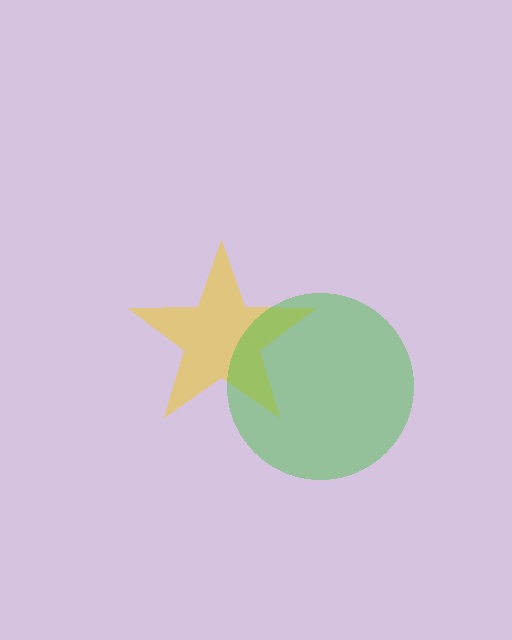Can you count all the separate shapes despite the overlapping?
Yes, there are 2 separate shapes.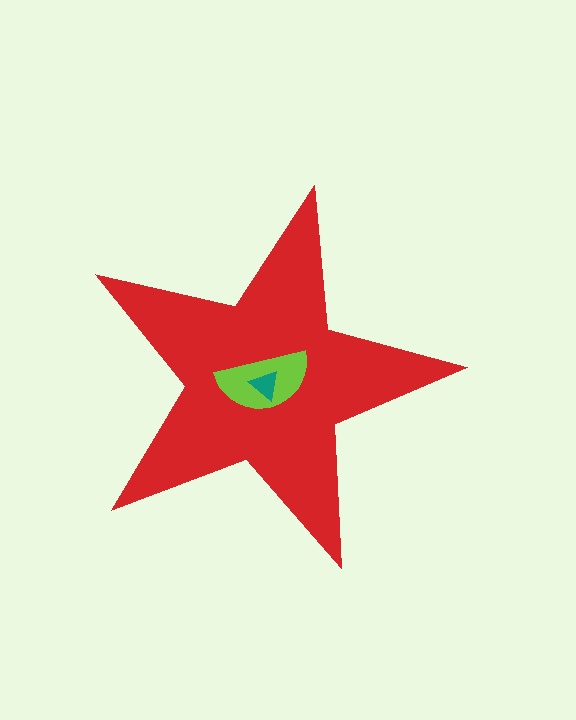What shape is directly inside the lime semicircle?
The teal triangle.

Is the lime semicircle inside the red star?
Yes.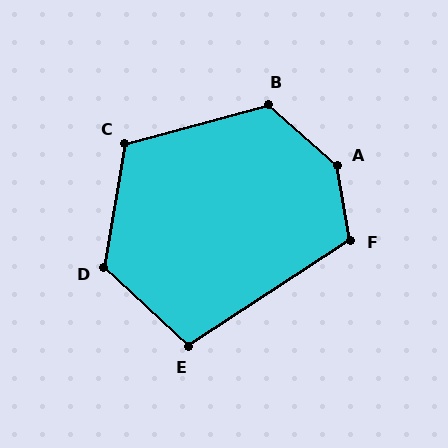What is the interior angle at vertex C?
Approximately 115 degrees (obtuse).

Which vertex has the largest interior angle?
A, at approximately 142 degrees.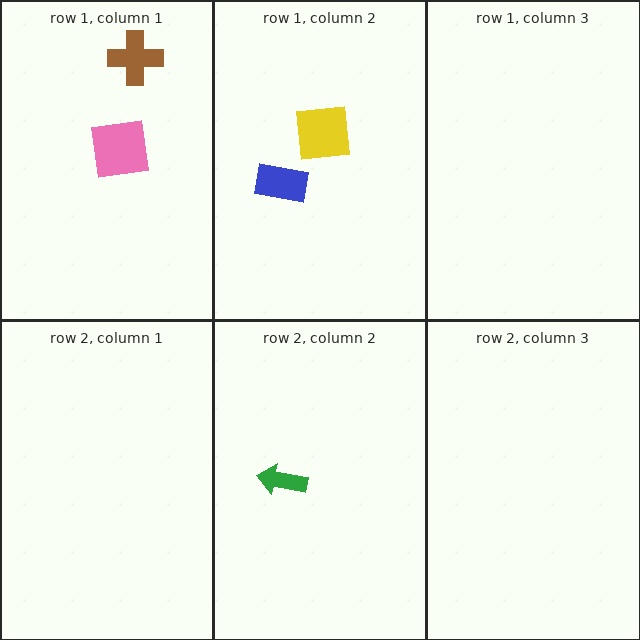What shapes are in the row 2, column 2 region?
The green arrow.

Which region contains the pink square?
The row 1, column 1 region.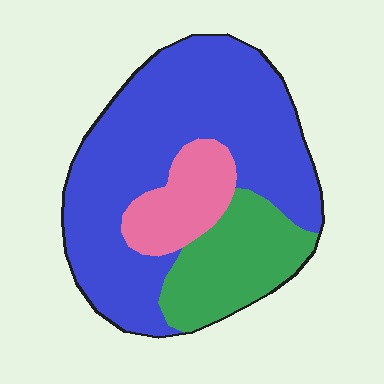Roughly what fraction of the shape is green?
Green takes up about one fifth (1/5) of the shape.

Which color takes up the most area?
Blue, at roughly 65%.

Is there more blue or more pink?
Blue.